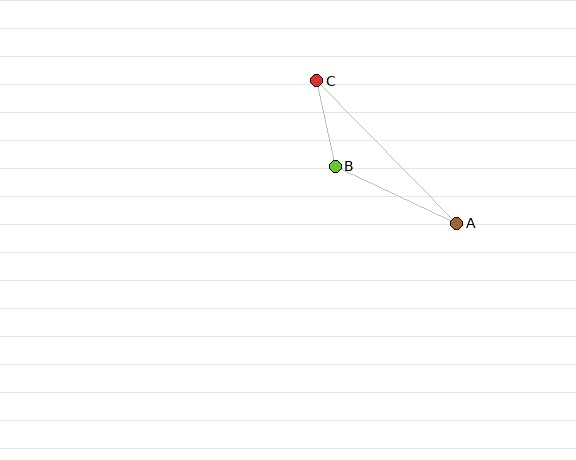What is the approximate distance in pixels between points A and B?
The distance between A and B is approximately 134 pixels.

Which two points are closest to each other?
Points B and C are closest to each other.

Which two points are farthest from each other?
Points A and C are farthest from each other.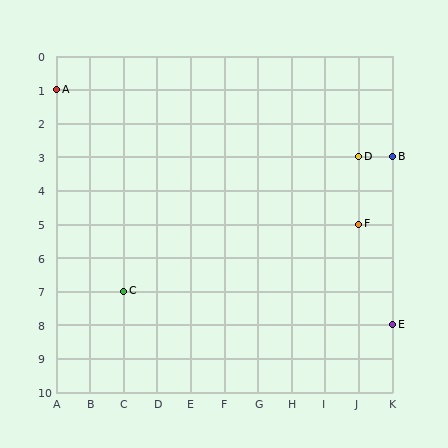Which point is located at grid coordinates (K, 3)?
Point B is at (K, 3).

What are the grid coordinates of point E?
Point E is at grid coordinates (K, 8).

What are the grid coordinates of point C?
Point C is at grid coordinates (C, 7).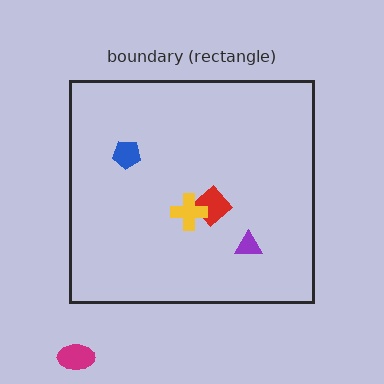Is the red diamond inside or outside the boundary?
Inside.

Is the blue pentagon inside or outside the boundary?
Inside.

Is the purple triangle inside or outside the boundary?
Inside.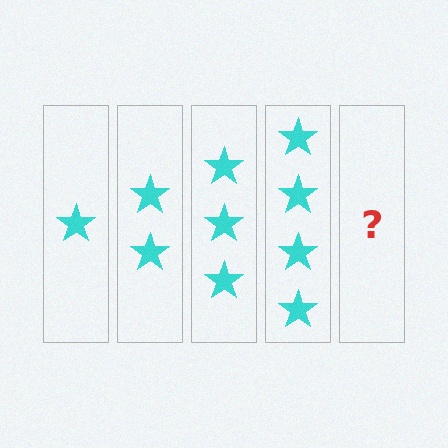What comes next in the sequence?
The next element should be 5 stars.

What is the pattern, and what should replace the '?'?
The pattern is that each step adds one more star. The '?' should be 5 stars.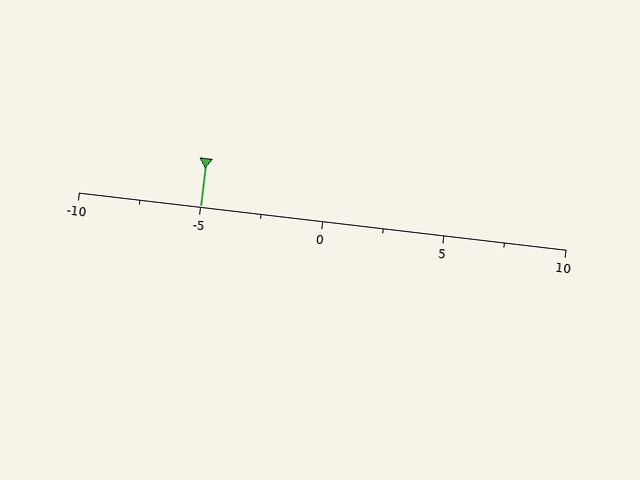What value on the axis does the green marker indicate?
The marker indicates approximately -5.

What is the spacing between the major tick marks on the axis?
The major ticks are spaced 5 apart.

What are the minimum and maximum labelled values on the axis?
The axis runs from -10 to 10.